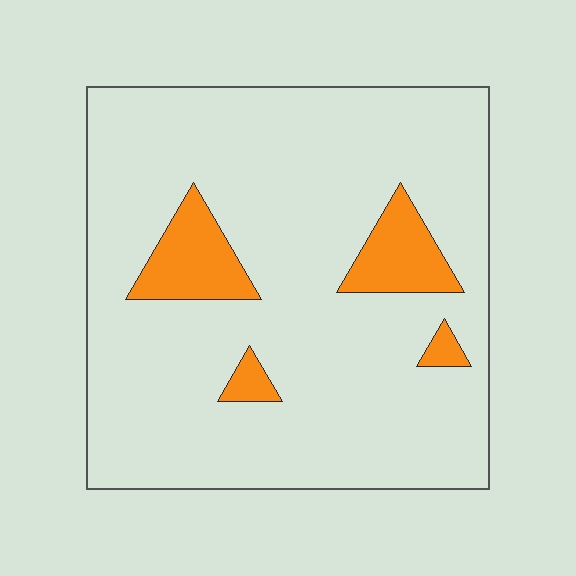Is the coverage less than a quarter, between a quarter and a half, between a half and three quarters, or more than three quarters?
Less than a quarter.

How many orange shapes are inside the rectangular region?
4.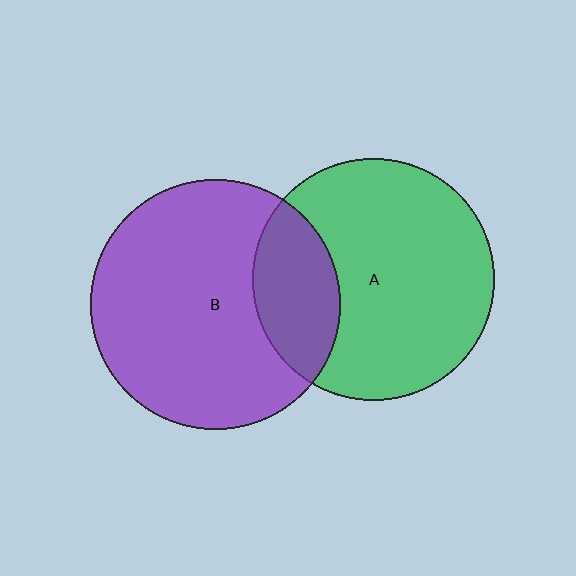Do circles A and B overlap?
Yes.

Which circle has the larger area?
Circle B (purple).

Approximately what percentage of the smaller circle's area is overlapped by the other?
Approximately 25%.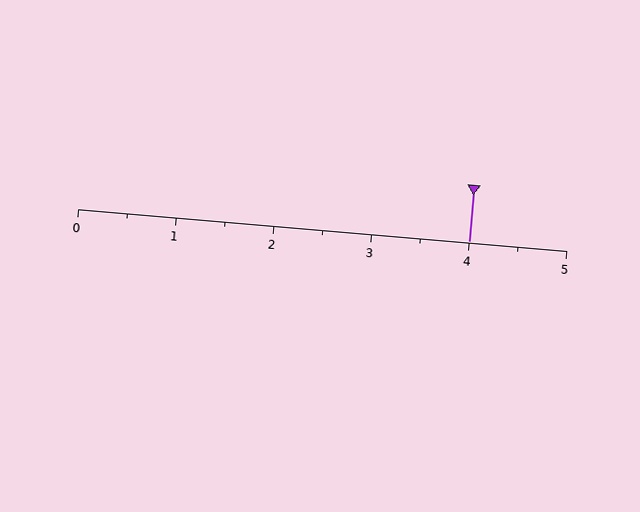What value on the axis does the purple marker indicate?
The marker indicates approximately 4.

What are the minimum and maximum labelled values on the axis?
The axis runs from 0 to 5.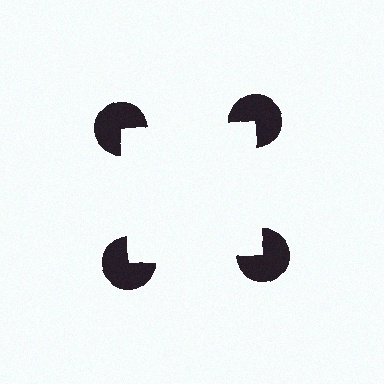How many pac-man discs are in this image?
There are 4 — one at each vertex of the illusory square.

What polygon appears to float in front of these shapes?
An illusory square — its edges are inferred from the aligned wedge cuts in the pac-man discs, not physically drawn.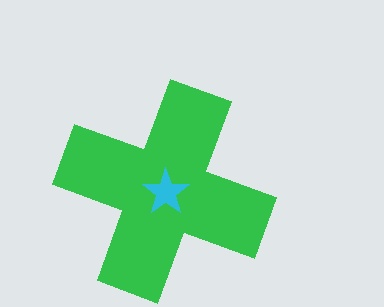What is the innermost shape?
The cyan star.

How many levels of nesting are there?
2.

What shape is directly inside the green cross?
The cyan star.